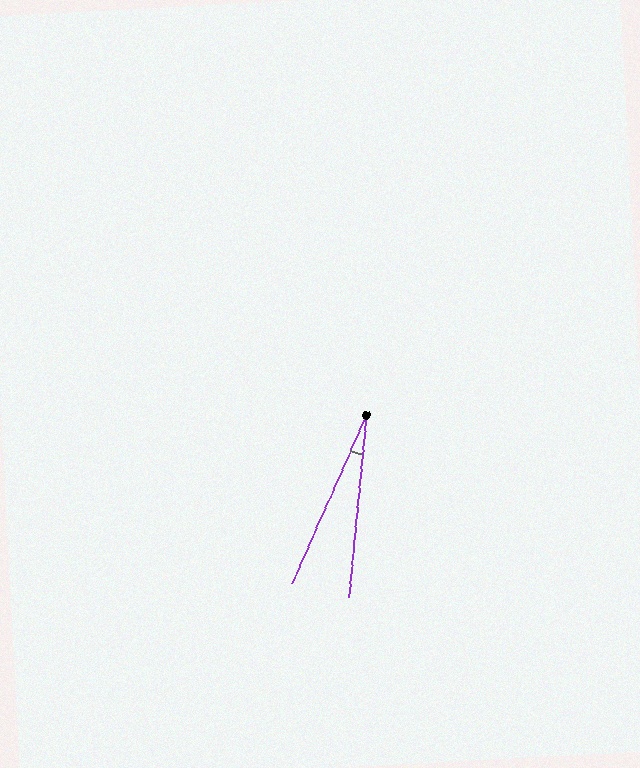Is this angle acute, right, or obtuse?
It is acute.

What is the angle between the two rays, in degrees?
Approximately 18 degrees.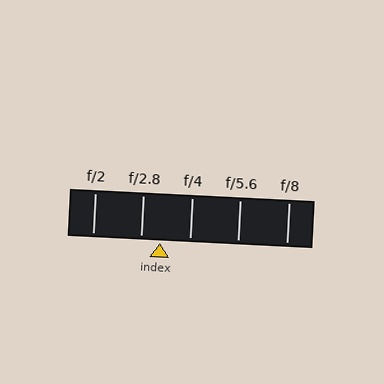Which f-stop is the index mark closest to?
The index mark is closest to f/2.8.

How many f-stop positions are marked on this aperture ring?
There are 5 f-stop positions marked.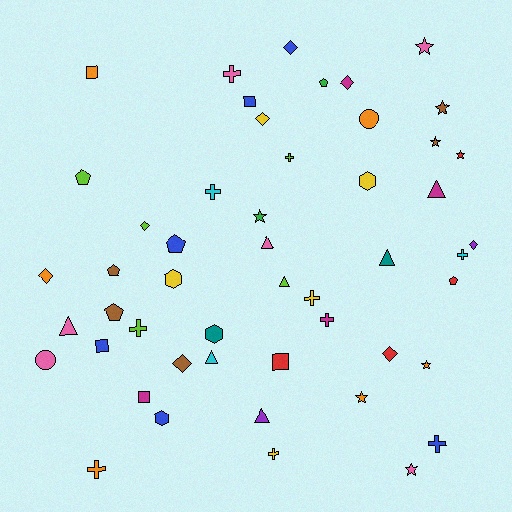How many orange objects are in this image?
There are 6 orange objects.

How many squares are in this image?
There are 5 squares.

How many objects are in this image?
There are 50 objects.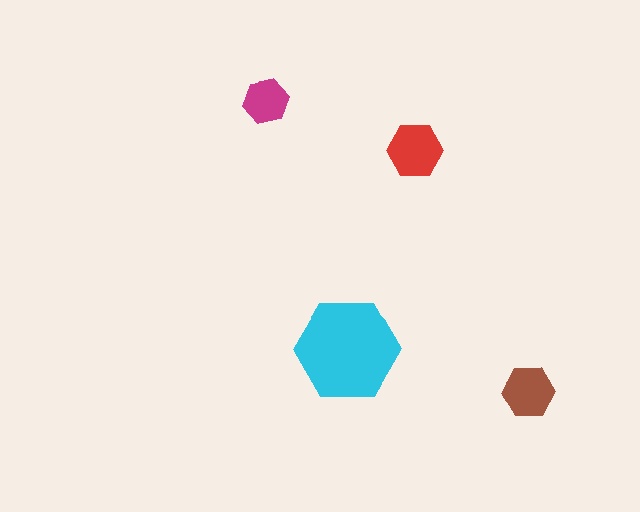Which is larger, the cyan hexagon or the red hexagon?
The cyan one.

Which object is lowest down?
The brown hexagon is bottommost.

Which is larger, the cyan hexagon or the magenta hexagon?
The cyan one.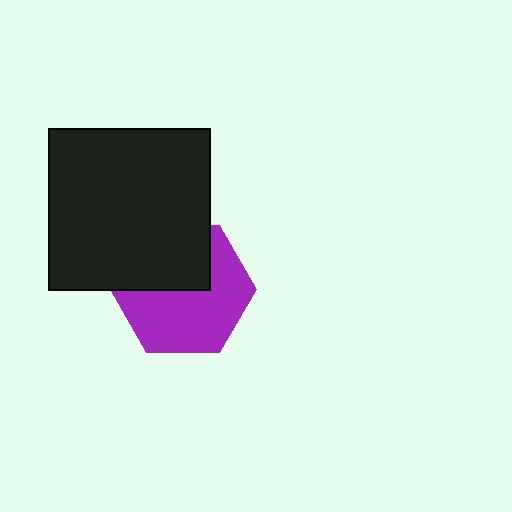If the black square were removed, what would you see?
You would see the complete purple hexagon.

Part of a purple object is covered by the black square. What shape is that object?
It is a hexagon.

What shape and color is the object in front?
The object in front is a black square.